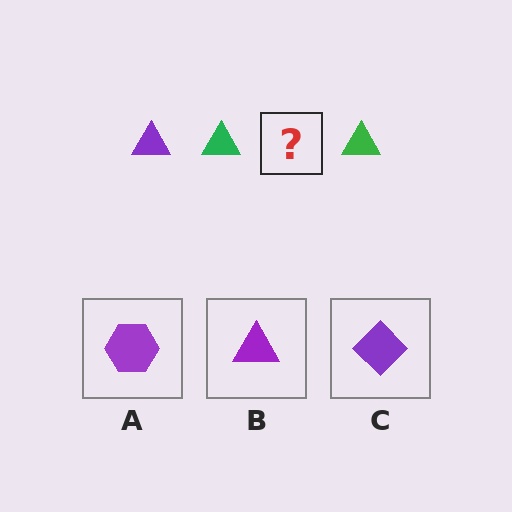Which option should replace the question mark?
Option B.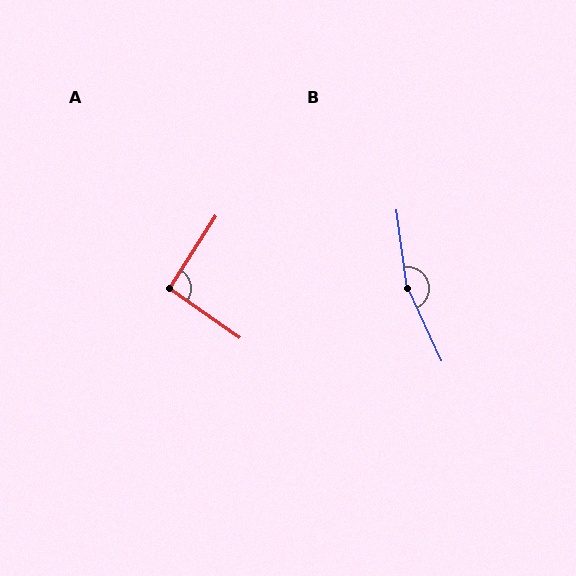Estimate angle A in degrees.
Approximately 92 degrees.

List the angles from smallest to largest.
A (92°), B (163°).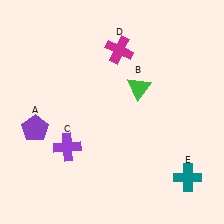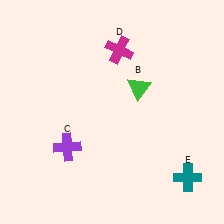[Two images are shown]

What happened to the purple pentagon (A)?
The purple pentagon (A) was removed in Image 2. It was in the bottom-left area of Image 1.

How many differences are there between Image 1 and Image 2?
There is 1 difference between the two images.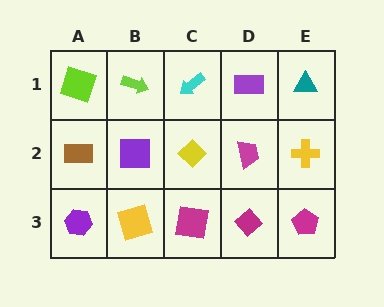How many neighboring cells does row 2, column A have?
3.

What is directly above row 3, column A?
A brown rectangle.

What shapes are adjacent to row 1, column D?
A magenta trapezoid (row 2, column D), a cyan arrow (row 1, column C), a teal triangle (row 1, column E).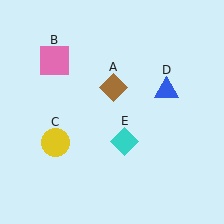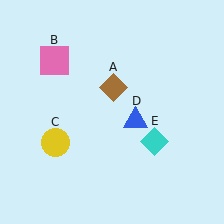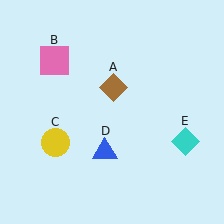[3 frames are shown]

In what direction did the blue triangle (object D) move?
The blue triangle (object D) moved down and to the left.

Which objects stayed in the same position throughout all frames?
Brown diamond (object A) and pink square (object B) and yellow circle (object C) remained stationary.